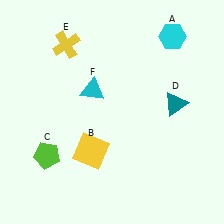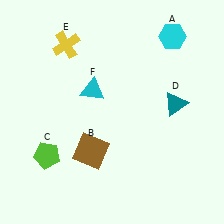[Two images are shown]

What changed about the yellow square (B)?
In Image 1, B is yellow. In Image 2, it changed to brown.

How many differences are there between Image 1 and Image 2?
There is 1 difference between the two images.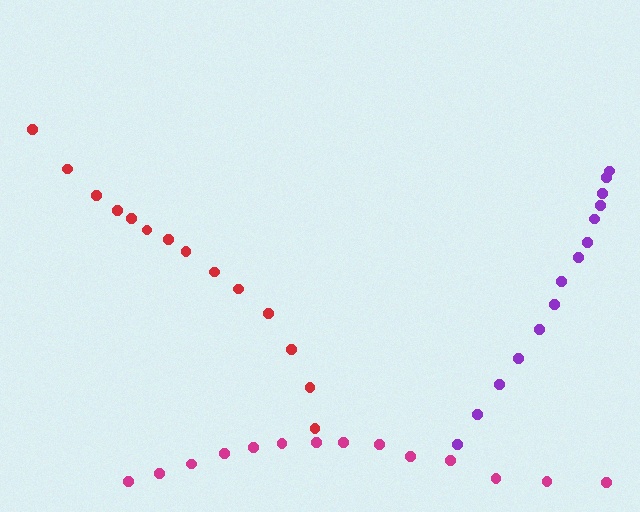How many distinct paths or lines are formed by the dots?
There are 3 distinct paths.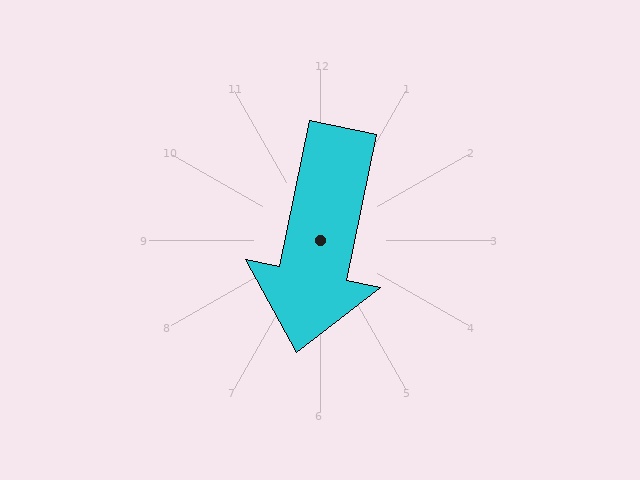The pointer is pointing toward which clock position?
Roughly 6 o'clock.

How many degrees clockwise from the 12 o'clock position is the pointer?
Approximately 192 degrees.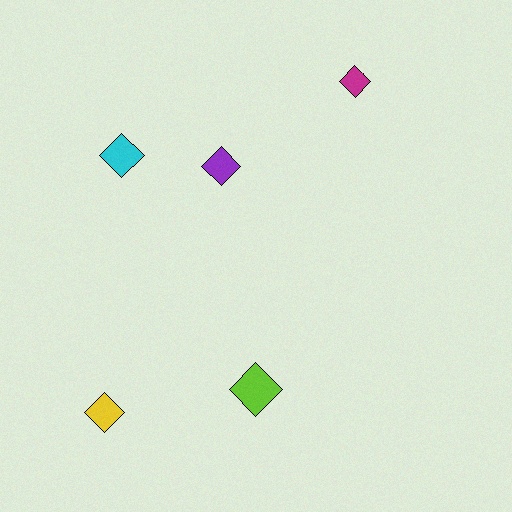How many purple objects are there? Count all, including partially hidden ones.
There is 1 purple object.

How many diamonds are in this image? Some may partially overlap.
There are 5 diamonds.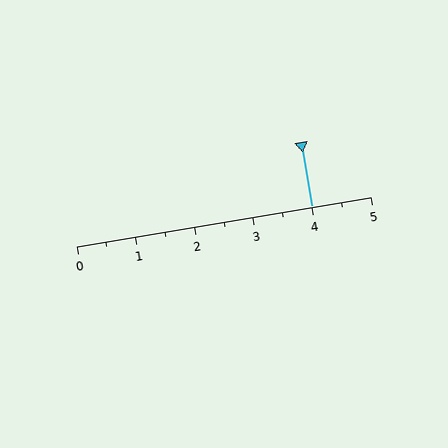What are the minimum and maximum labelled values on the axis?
The axis runs from 0 to 5.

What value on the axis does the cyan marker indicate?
The marker indicates approximately 4.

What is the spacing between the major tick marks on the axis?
The major ticks are spaced 1 apart.